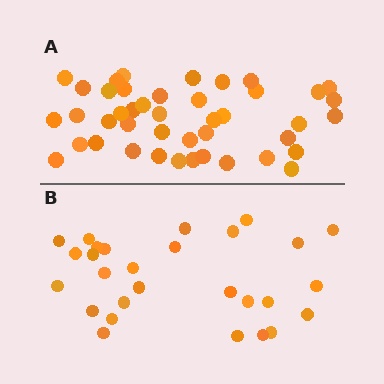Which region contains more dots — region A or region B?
Region A (the top region) has more dots.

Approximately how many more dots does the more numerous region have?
Region A has approximately 15 more dots than region B.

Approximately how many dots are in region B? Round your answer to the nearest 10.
About 30 dots. (The exact count is 28, which rounds to 30.)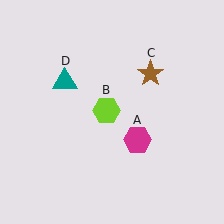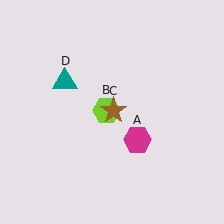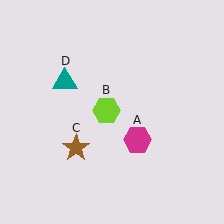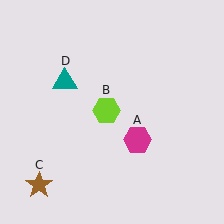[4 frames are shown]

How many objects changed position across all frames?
1 object changed position: brown star (object C).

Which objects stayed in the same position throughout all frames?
Magenta hexagon (object A) and lime hexagon (object B) and teal triangle (object D) remained stationary.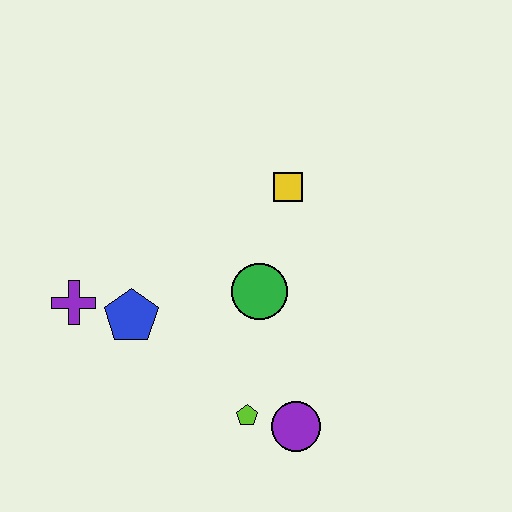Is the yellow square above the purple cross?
Yes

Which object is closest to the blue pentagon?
The purple cross is closest to the blue pentagon.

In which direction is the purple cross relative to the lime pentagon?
The purple cross is to the left of the lime pentagon.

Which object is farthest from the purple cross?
The purple circle is farthest from the purple cross.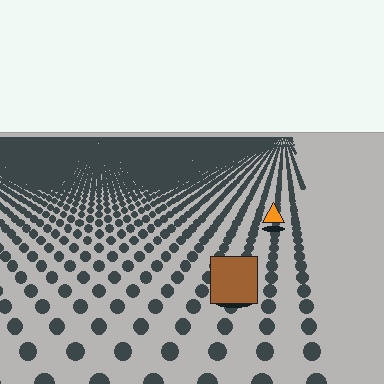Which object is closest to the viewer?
The brown square is closest. The texture marks near it are larger and more spread out.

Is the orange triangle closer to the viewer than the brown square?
No. The brown square is closer — you can tell from the texture gradient: the ground texture is coarser near it.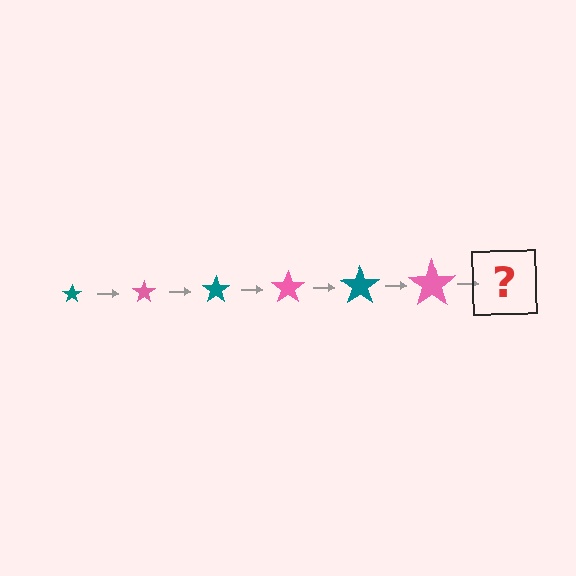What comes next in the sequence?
The next element should be a teal star, larger than the previous one.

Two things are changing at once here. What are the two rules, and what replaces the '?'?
The two rules are that the star grows larger each step and the color cycles through teal and pink. The '?' should be a teal star, larger than the previous one.